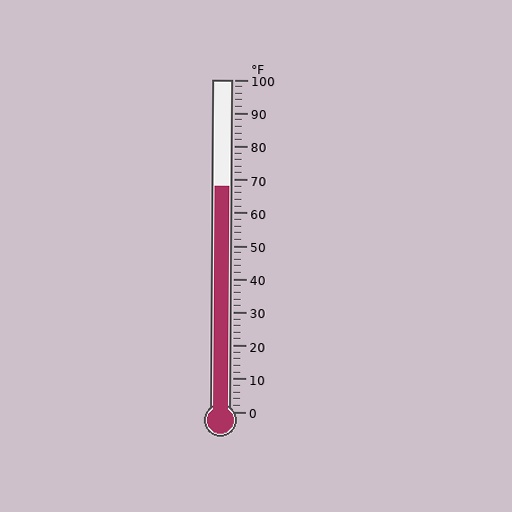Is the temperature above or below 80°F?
The temperature is below 80°F.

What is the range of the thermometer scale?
The thermometer scale ranges from 0°F to 100°F.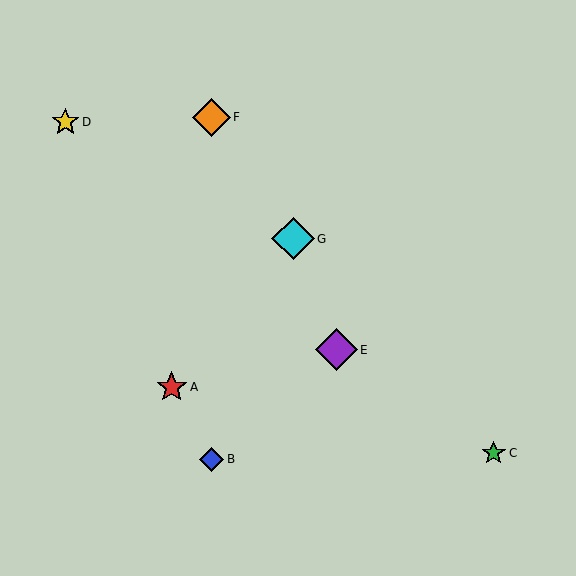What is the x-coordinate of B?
Object B is at x≈211.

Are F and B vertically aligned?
Yes, both are at x≈211.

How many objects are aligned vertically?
2 objects (B, F) are aligned vertically.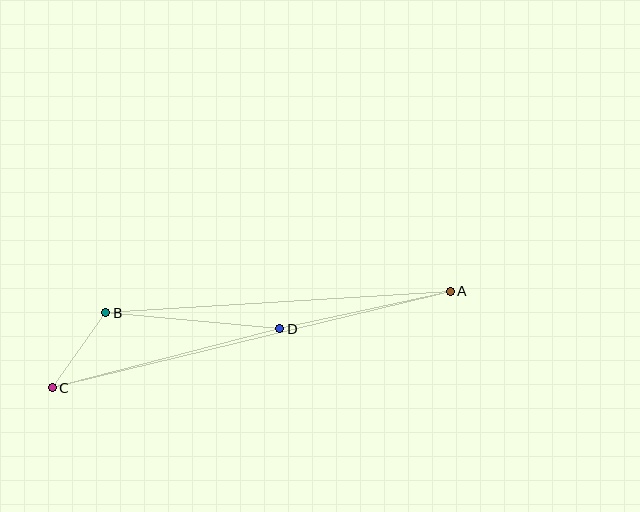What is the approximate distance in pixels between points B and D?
The distance between B and D is approximately 174 pixels.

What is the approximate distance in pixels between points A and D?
The distance between A and D is approximately 175 pixels.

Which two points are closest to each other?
Points B and C are closest to each other.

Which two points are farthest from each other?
Points A and C are farthest from each other.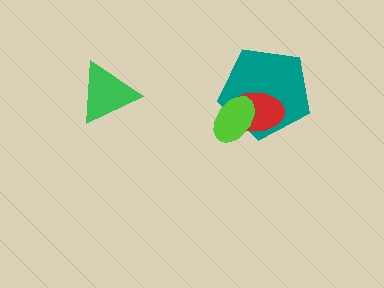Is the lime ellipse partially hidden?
No, no other shape covers it.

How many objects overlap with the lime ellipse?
2 objects overlap with the lime ellipse.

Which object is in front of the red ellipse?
The lime ellipse is in front of the red ellipse.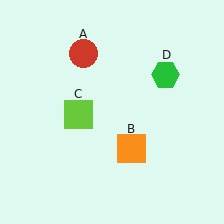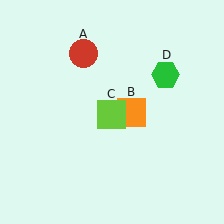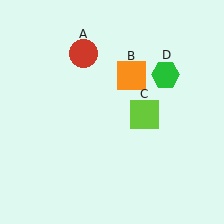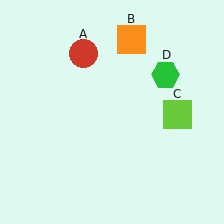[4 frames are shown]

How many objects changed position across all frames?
2 objects changed position: orange square (object B), lime square (object C).